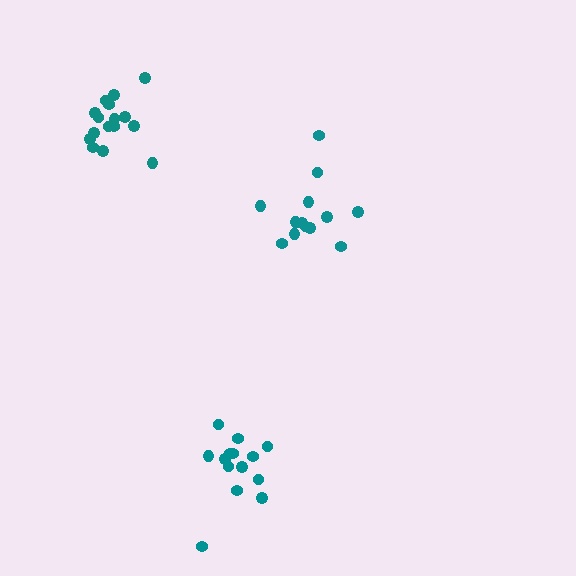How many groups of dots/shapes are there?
There are 3 groups.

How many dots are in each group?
Group 1: 14 dots, Group 2: 13 dots, Group 3: 16 dots (43 total).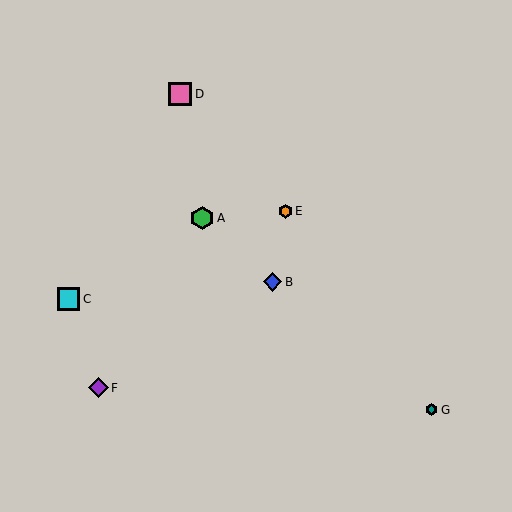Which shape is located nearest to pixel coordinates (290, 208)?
The orange hexagon (labeled E) at (285, 211) is nearest to that location.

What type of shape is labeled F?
Shape F is a purple diamond.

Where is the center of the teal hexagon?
The center of the teal hexagon is at (431, 410).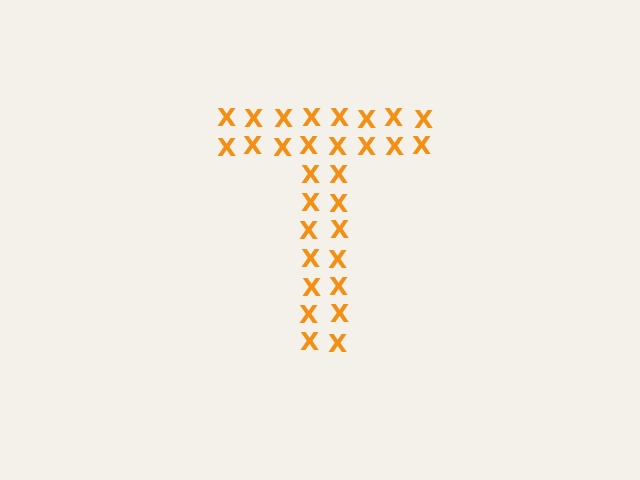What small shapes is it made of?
It is made of small letter X's.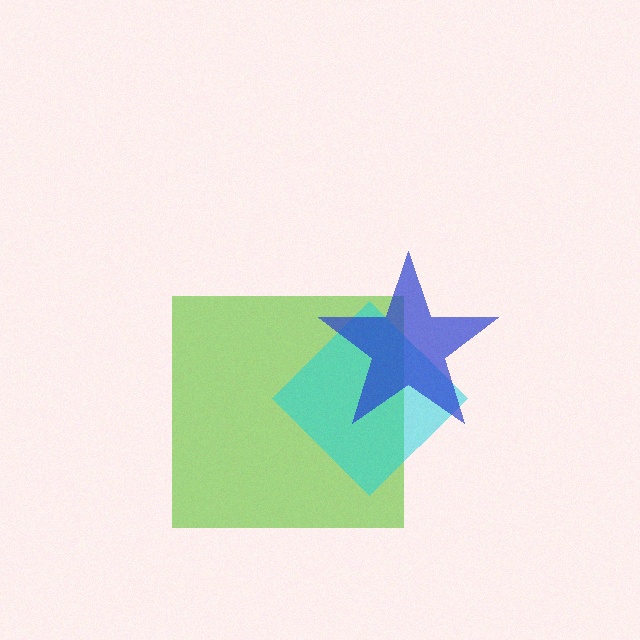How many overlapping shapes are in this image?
There are 3 overlapping shapes in the image.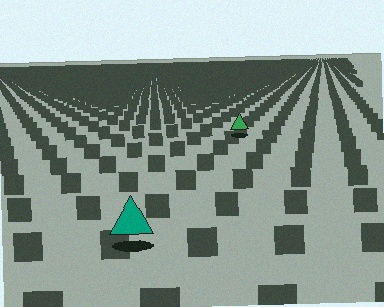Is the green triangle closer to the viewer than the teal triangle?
No. The teal triangle is closer — you can tell from the texture gradient: the ground texture is coarser near it.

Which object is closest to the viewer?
The teal triangle is closest. The texture marks near it are larger and more spread out.